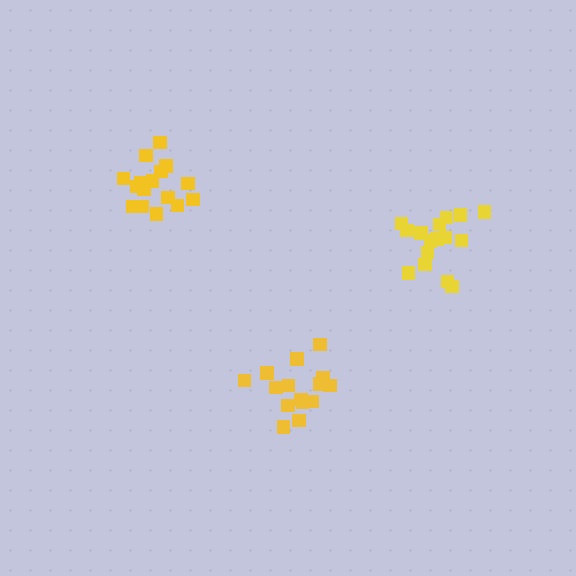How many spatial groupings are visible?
There are 3 spatial groupings.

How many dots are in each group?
Group 1: 16 dots, Group 2: 16 dots, Group 3: 15 dots (47 total).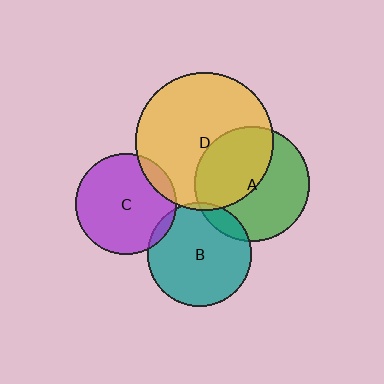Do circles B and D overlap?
Yes.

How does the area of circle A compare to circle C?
Approximately 1.3 times.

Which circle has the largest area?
Circle D (yellow).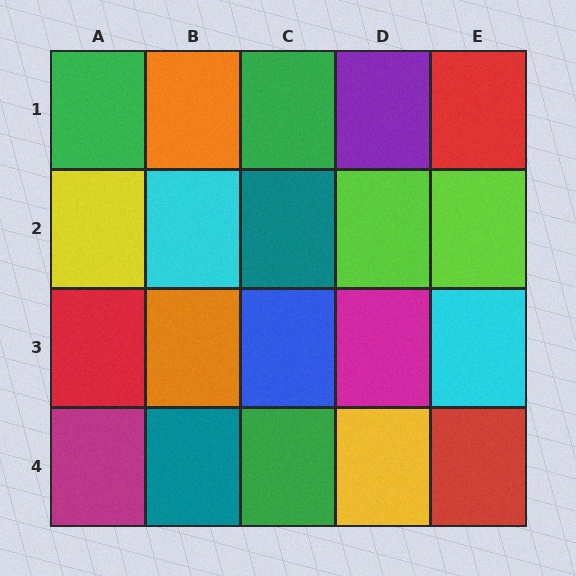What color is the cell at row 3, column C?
Blue.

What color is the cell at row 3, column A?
Red.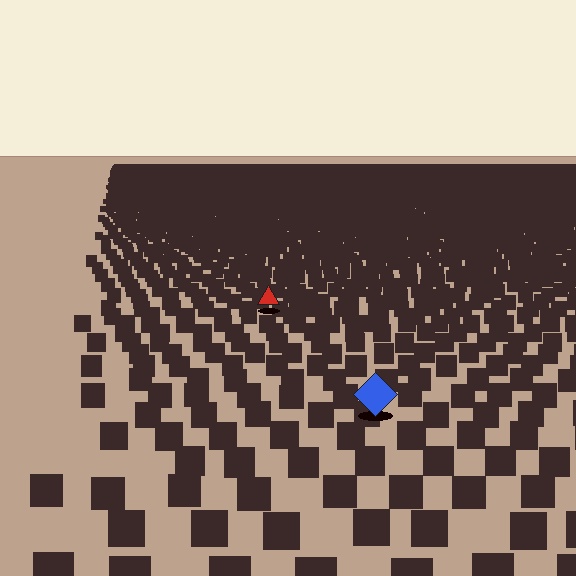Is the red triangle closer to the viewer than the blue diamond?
No. The blue diamond is closer — you can tell from the texture gradient: the ground texture is coarser near it.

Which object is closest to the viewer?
The blue diamond is closest. The texture marks near it are larger and more spread out.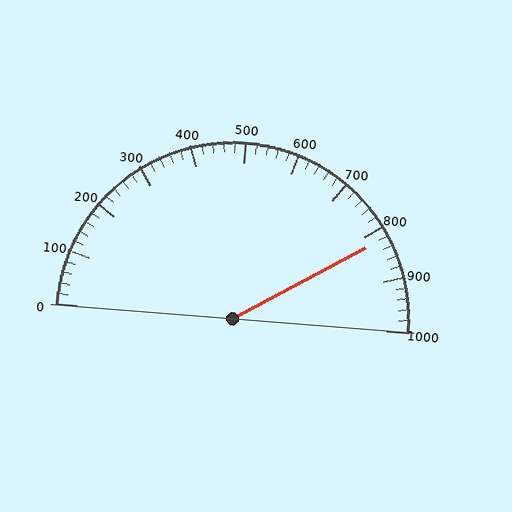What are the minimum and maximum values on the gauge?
The gauge ranges from 0 to 1000.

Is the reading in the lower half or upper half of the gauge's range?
The reading is in the upper half of the range (0 to 1000).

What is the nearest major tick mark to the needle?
The nearest major tick mark is 800.